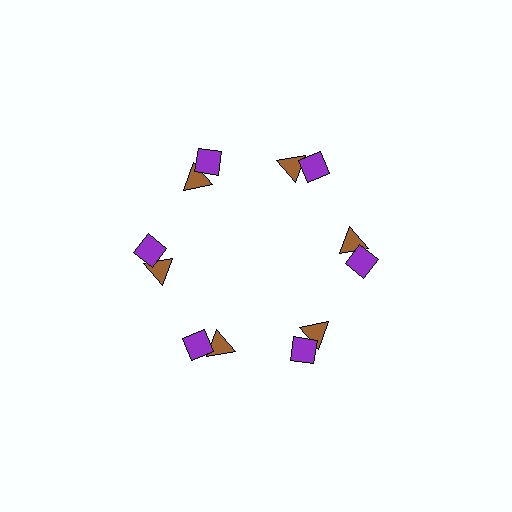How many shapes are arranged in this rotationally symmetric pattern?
There are 12 shapes, arranged in 6 groups of 2.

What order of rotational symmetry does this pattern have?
This pattern has 6-fold rotational symmetry.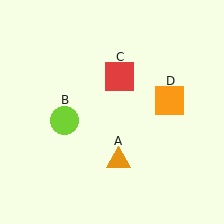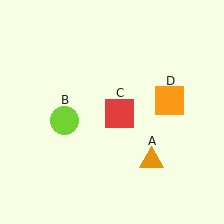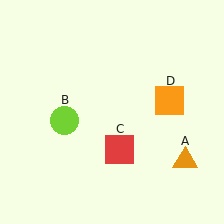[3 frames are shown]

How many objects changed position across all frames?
2 objects changed position: orange triangle (object A), red square (object C).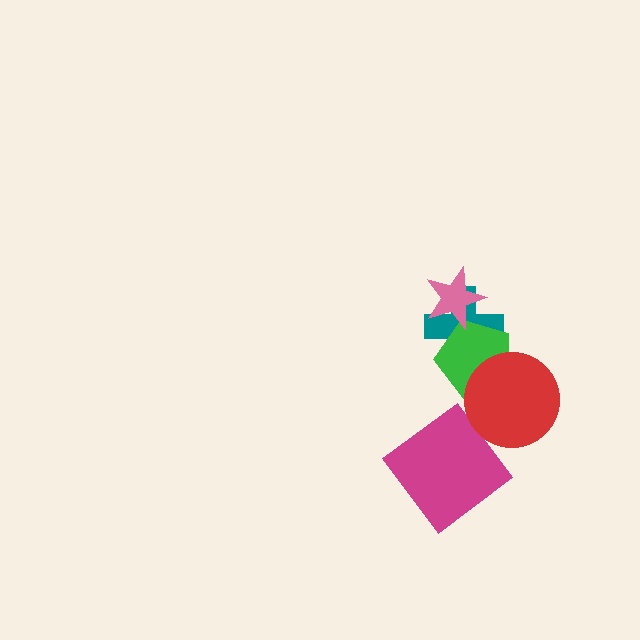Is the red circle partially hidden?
No, no other shape covers it.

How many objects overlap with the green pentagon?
3 objects overlap with the green pentagon.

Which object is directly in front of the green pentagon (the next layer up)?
The red circle is directly in front of the green pentagon.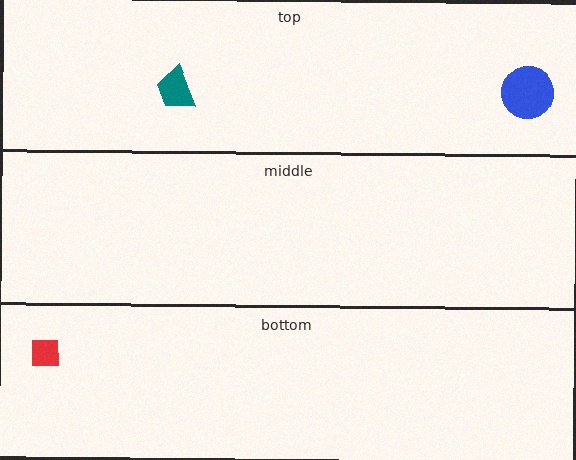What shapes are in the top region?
The blue circle, the teal trapezoid.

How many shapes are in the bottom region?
1.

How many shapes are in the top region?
2.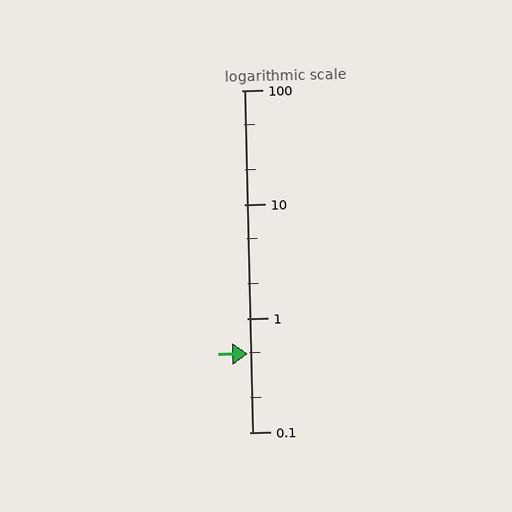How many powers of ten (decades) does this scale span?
The scale spans 3 decades, from 0.1 to 100.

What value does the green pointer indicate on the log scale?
The pointer indicates approximately 0.49.